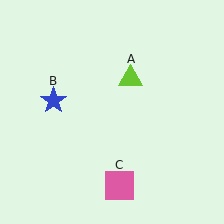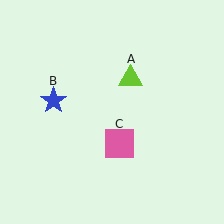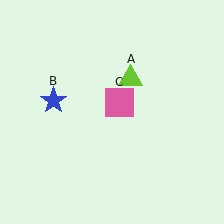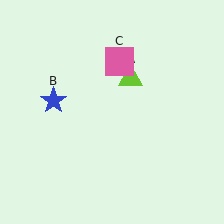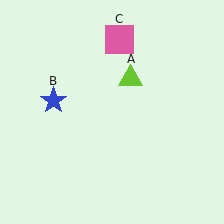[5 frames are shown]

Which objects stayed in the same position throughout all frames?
Lime triangle (object A) and blue star (object B) remained stationary.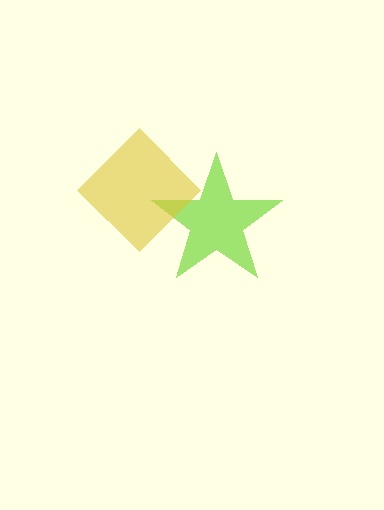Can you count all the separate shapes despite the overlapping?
Yes, there are 2 separate shapes.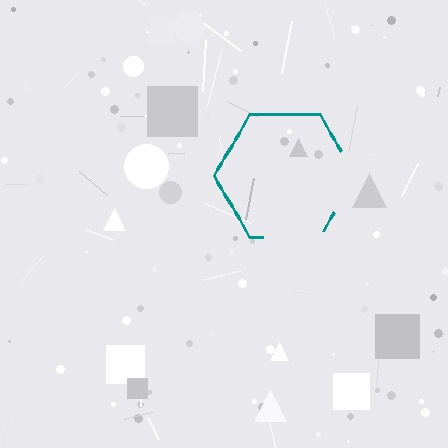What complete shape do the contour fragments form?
The contour fragments form a hexagon.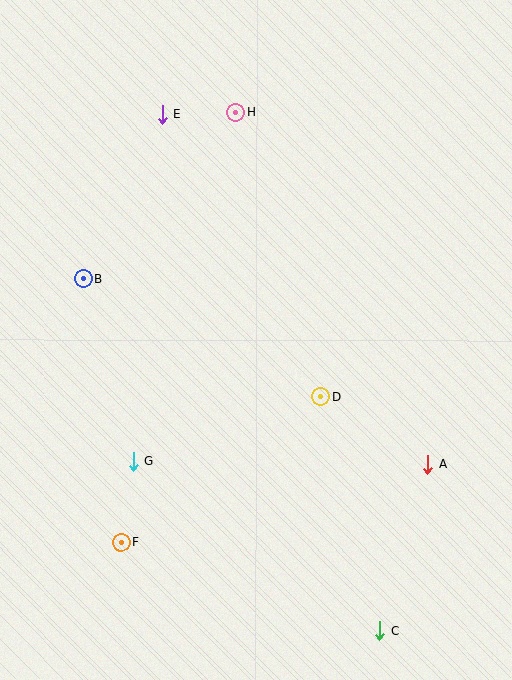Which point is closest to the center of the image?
Point D at (321, 397) is closest to the center.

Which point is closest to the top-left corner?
Point E is closest to the top-left corner.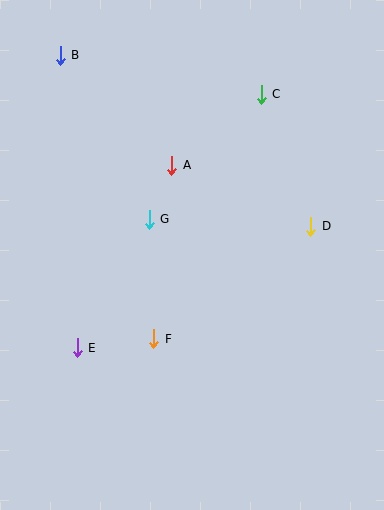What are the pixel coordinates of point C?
Point C is at (261, 94).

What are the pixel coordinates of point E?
Point E is at (77, 348).